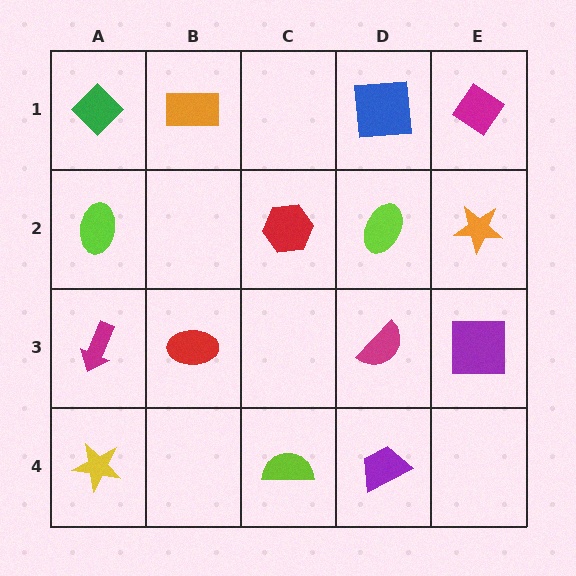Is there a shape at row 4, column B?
No, that cell is empty.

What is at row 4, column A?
A yellow star.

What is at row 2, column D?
A lime ellipse.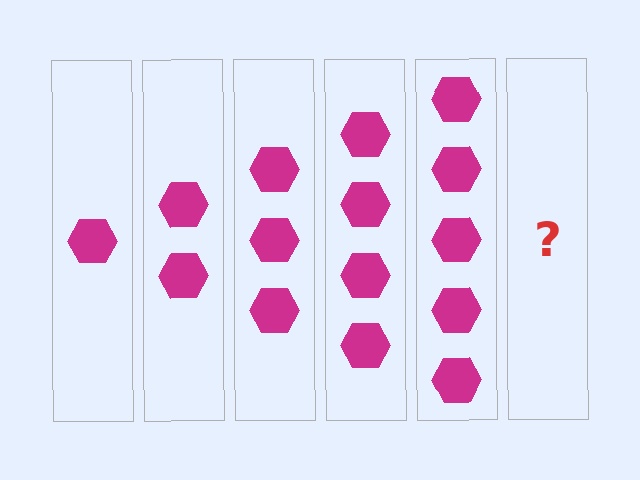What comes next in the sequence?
The next element should be 6 hexagons.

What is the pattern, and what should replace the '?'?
The pattern is that each step adds one more hexagon. The '?' should be 6 hexagons.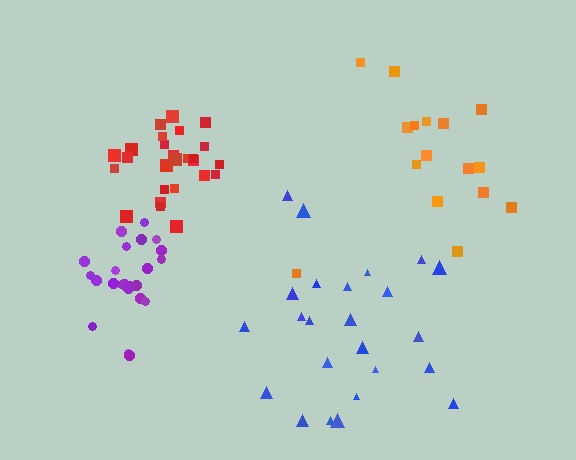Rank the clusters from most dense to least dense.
red, purple, blue, orange.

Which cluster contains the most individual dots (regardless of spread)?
Red (26).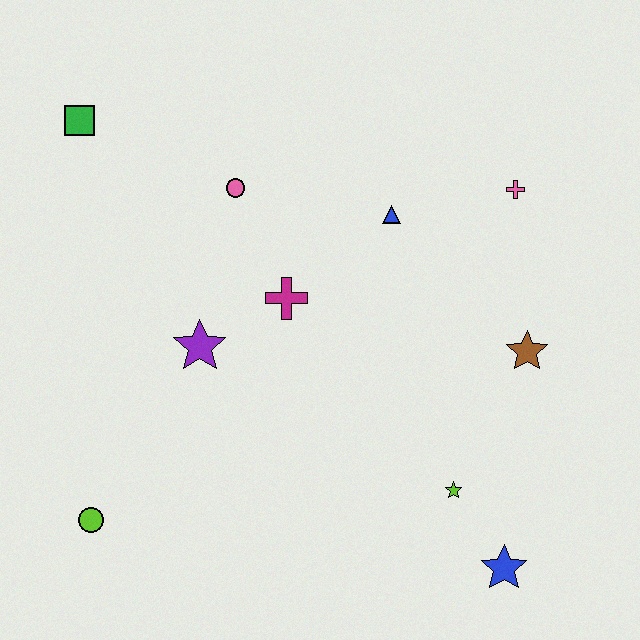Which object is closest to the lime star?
The blue star is closest to the lime star.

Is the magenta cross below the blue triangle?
Yes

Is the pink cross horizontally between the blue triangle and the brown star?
Yes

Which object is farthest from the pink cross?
The lime circle is farthest from the pink cross.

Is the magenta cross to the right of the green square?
Yes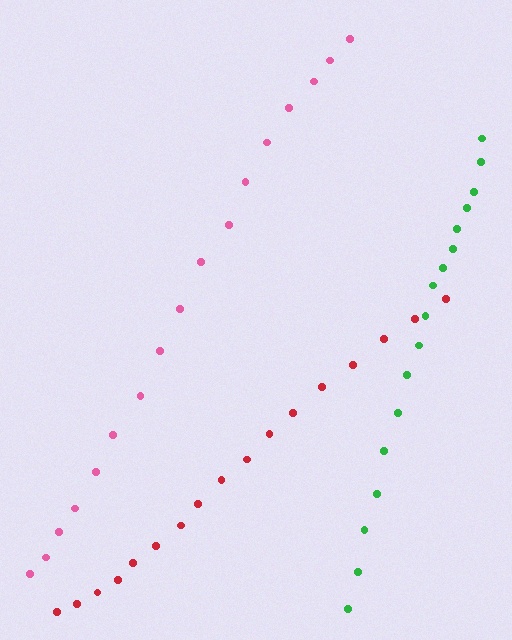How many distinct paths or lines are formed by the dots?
There are 3 distinct paths.